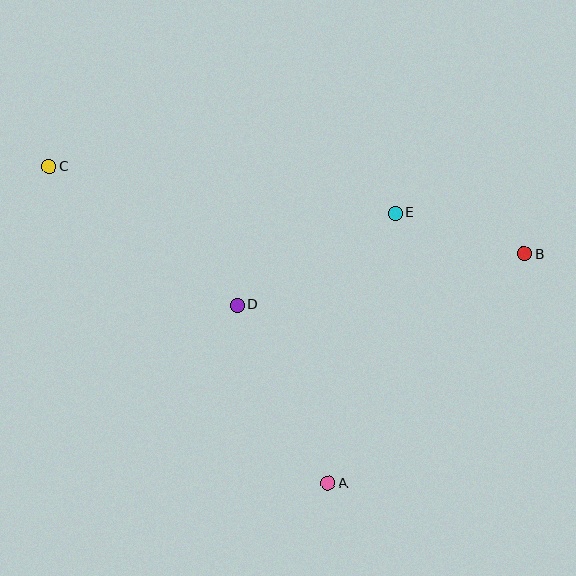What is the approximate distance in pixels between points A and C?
The distance between A and C is approximately 423 pixels.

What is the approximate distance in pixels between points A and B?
The distance between A and B is approximately 302 pixels.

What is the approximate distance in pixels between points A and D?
The distance between A and D is approximately 200 pixels.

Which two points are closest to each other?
Points B and E are closest to each other.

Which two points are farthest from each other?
Points B and C are farthest from each other.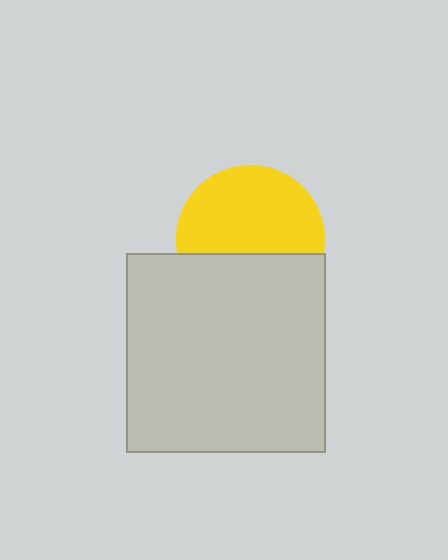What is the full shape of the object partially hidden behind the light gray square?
The partially hidden object is a yellow circle.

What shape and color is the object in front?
The object in front is a light gray square.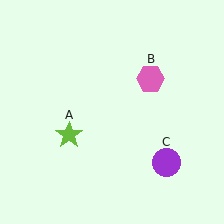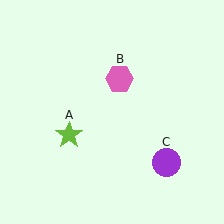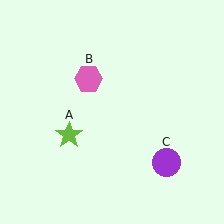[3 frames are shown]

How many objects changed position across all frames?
1 object changed position: pink hexagon (object B).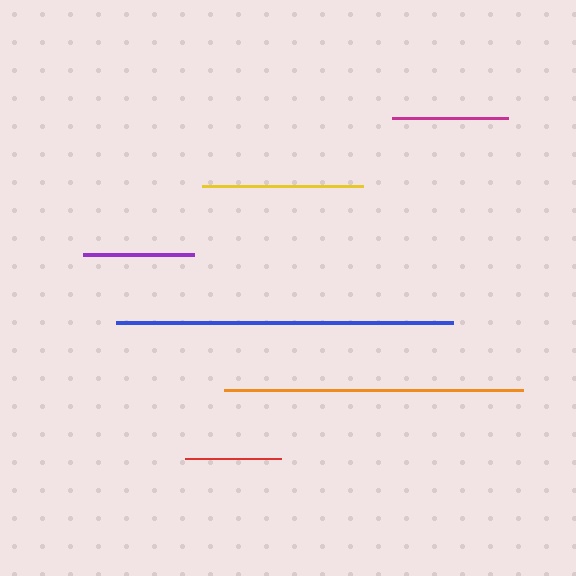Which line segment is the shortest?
The red line is the shortest at approximately 97 pixels.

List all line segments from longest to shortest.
From longest to shortest: blue, orange, yellow, magenta, purple, red.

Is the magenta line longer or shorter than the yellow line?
The yellow line is longer than the magenta line.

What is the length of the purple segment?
The purple segment is approximately 111 pixels long.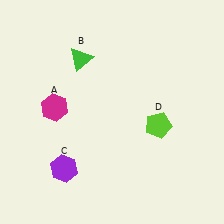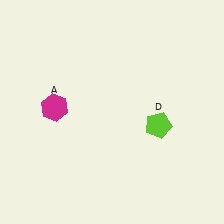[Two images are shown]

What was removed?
The green triangle (B), the purple hexagon (C) were removed in Image 2.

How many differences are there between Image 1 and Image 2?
There are 2 differences between the two images.